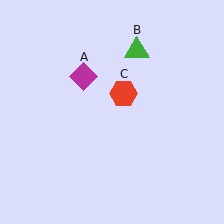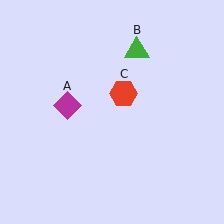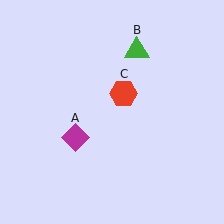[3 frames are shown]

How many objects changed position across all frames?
1 object changed position: magenta diamond (object A).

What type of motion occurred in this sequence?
The magenta diamond (object A) rotated counterclockwise around the center of the scene.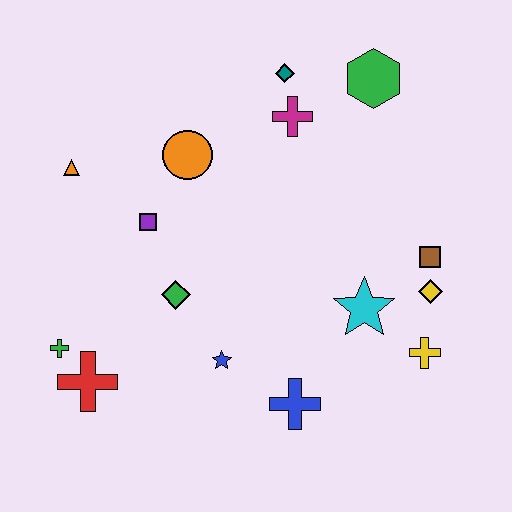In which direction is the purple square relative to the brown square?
The purple square is to the left of the brown square.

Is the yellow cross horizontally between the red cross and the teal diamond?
No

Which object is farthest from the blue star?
The green hexagon is farthest from the blue star.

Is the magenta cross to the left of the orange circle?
No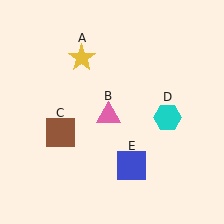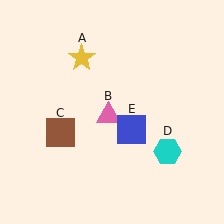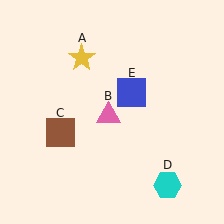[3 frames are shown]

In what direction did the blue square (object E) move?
The blue square (object E) moved up.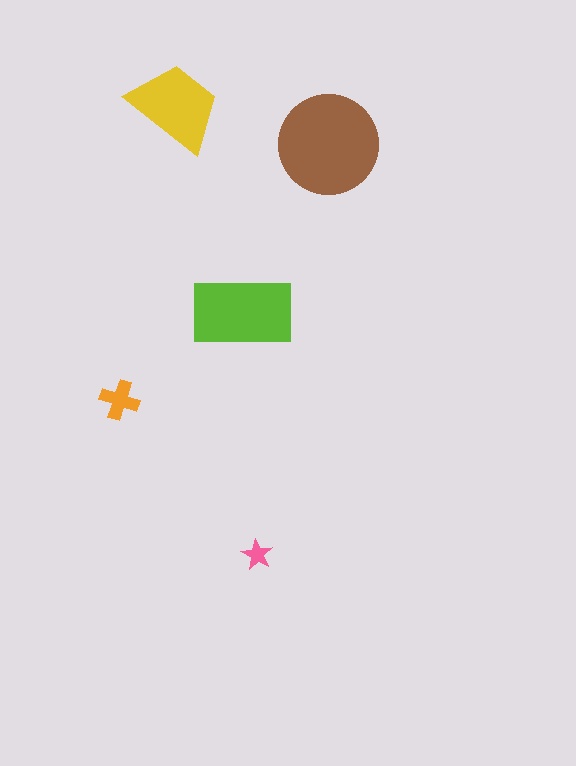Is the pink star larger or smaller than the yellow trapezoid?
Smaller.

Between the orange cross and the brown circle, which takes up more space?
The brown circle.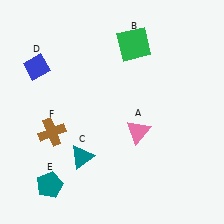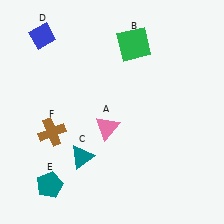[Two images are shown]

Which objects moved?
The objects that moved are: the pink triangle (A), the blue diamond (D).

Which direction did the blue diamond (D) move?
The blue diamond (D) moved up.